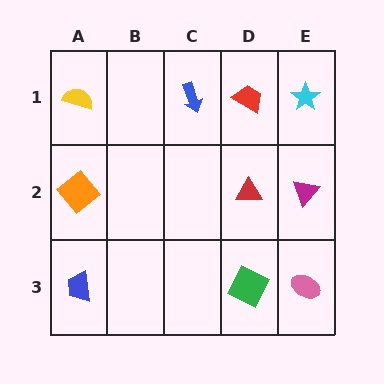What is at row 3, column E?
A pink ellipse.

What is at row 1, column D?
A red trapezoid.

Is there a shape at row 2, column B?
No, that cell is empty.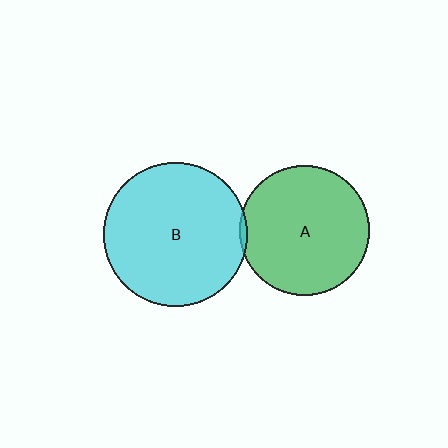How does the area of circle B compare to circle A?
Approximately 1.2 times.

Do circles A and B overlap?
Yes.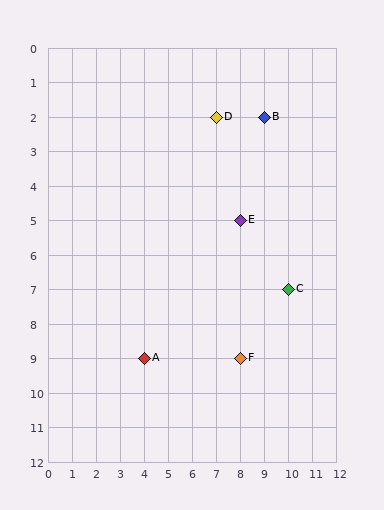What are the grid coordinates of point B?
Point B is at grid coordinates (9, 2).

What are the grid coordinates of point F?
Point F is at grid coordinates (8, 9).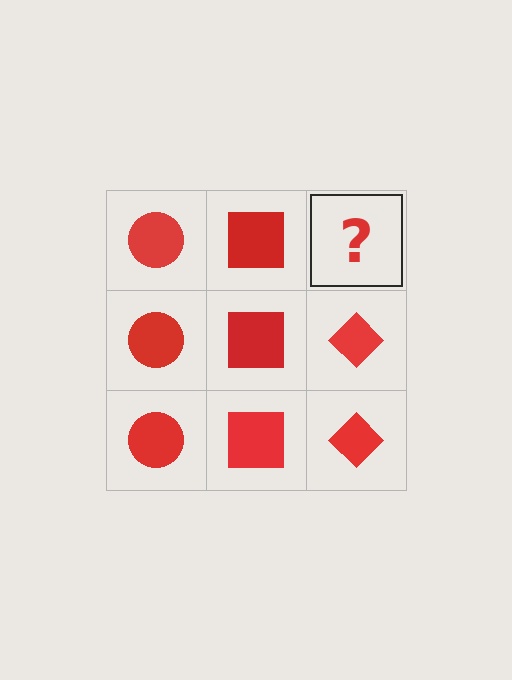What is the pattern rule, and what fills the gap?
The rule is that each column has a consistent shape. The gap should be filled with a red diamond.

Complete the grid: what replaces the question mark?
The question mark should be replaced with a red diamond.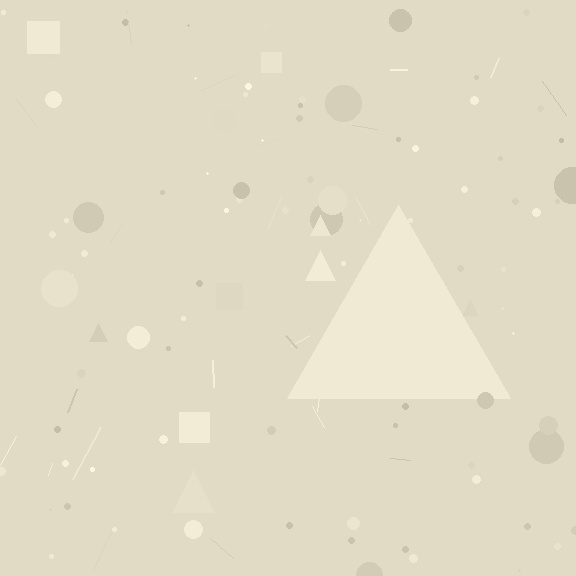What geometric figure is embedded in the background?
A triangle is embedded in the background.